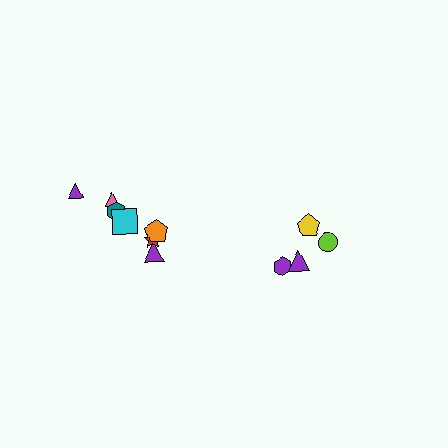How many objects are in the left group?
There are 7 objects.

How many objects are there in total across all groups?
There are 11 objects.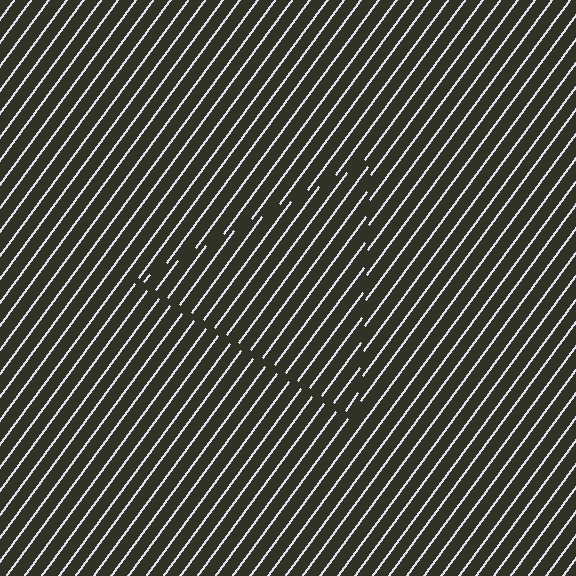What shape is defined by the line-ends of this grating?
An illusory triangle. The interior of the shape contains the same grating, shifted by half a period — the contour is defined by the phase discontinuity where line-ends from the inner and outer gratings abut.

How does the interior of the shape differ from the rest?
The interior of the shape contains the same grating, shifted by half a period — the contour is defined by the phase discontinuity where line-ends from the inner and outer gratings abut.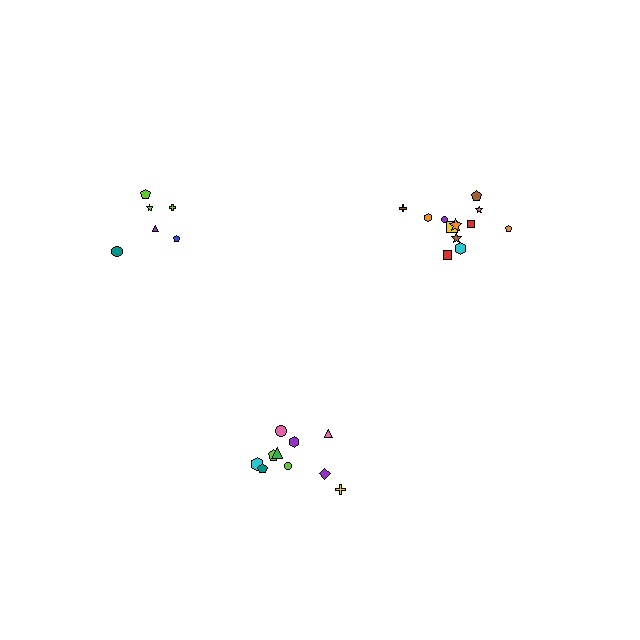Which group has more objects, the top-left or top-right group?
The top-right group.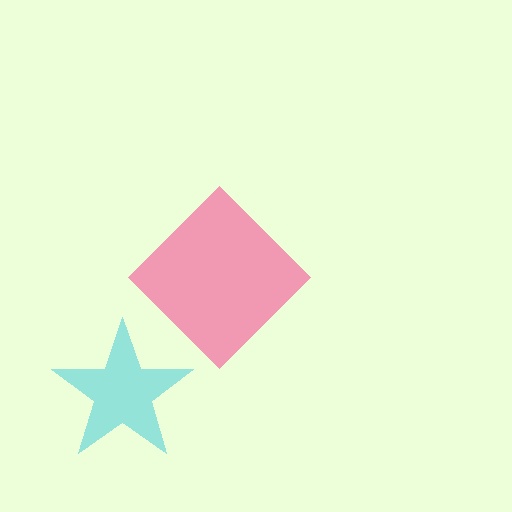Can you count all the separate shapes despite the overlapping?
Yes, there are 2 separate shapes.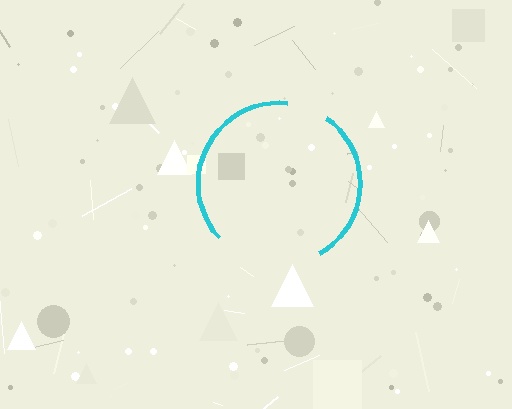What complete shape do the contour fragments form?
The contour fragments form a circle.